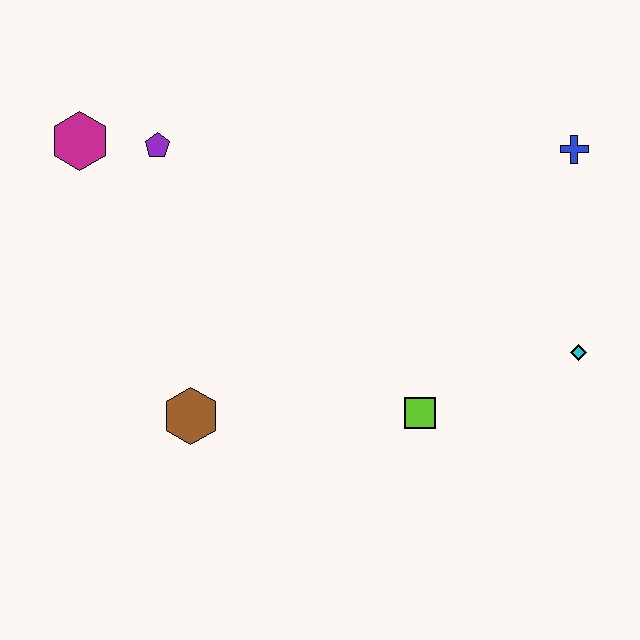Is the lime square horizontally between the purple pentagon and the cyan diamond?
Yes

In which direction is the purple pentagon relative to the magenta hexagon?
The purple pentagon is to the right of the magenta hexagon.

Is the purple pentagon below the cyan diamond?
No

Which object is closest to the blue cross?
The cyan diamond is closest to the blue cross.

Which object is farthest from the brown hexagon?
The blue cross is farthest from the brown hexagon.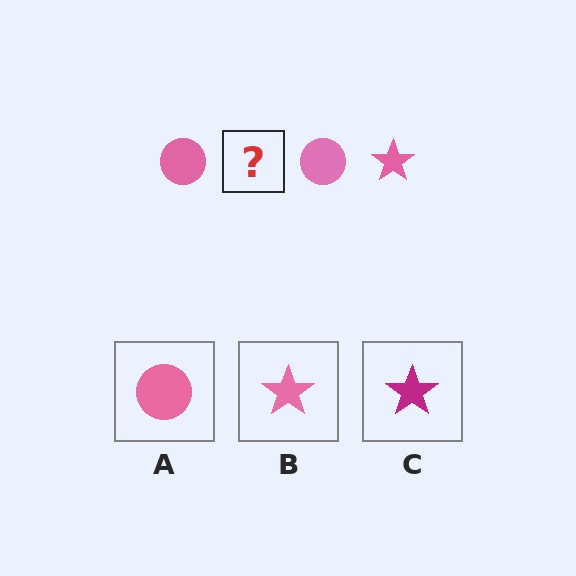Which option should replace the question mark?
Option B.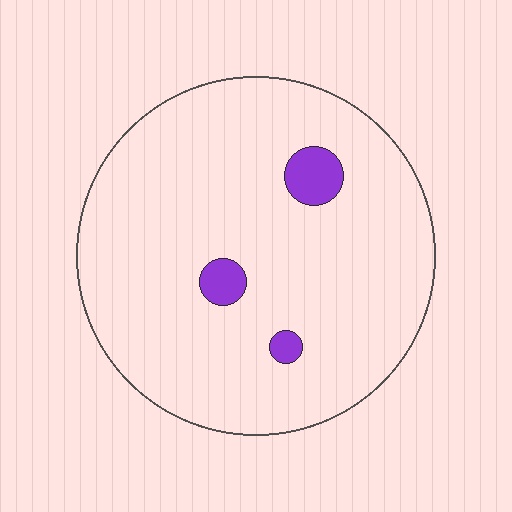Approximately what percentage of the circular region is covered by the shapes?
Approximately 5%.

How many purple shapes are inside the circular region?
3.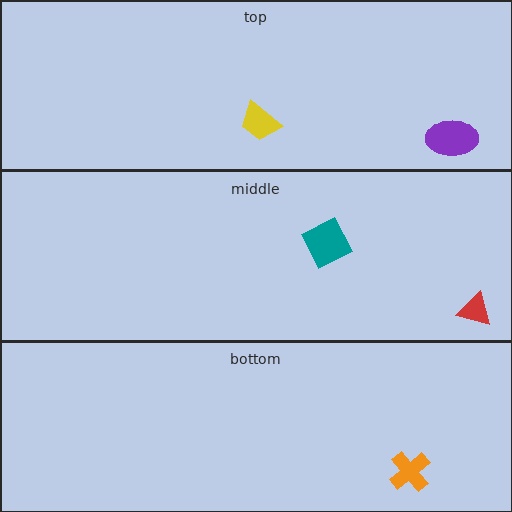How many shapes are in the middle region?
2.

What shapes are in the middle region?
The red triangle, the teal square.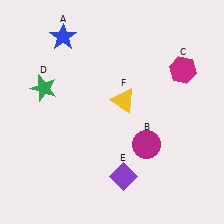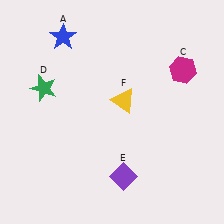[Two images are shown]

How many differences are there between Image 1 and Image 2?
There is 1 difference between the two images.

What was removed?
The magenta circle (B) was removed in Image 2.